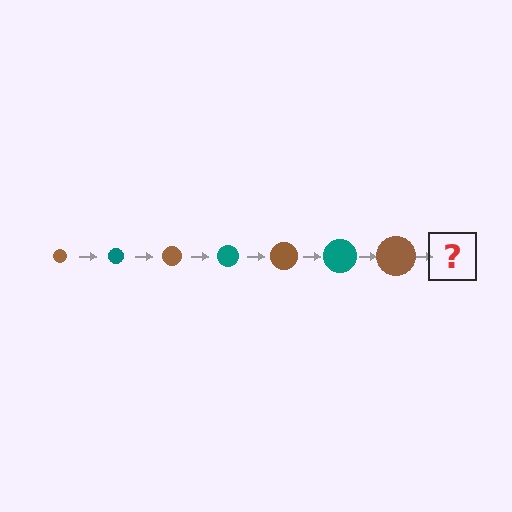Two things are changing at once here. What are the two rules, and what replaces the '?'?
The two rules are that the circle grows larger each step and the color cycles through brown and teal. The '?' should be a teal circle, larger than the previous one.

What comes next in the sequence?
The next element should be a teal circle, larger than the previous one.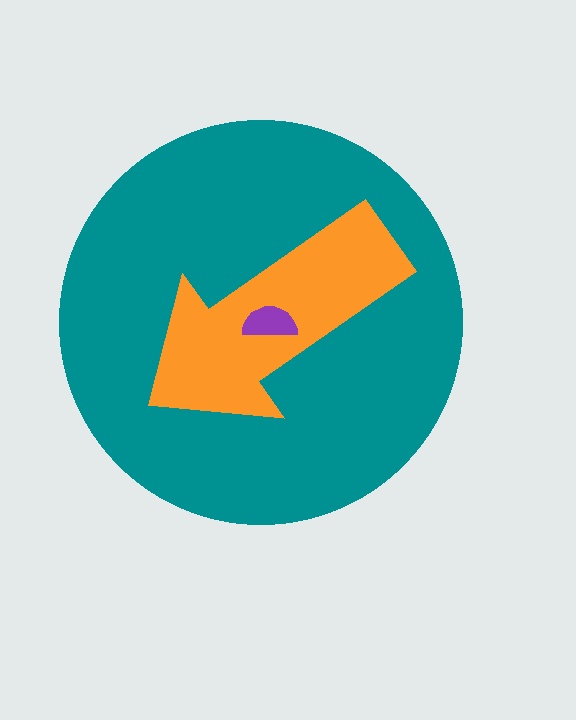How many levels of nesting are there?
3.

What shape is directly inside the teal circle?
The orange arrow.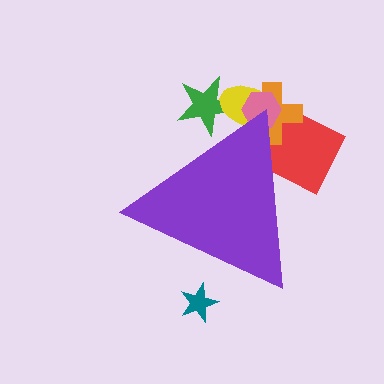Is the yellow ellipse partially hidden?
Yes, the yellow ellipse is partially hidden behind the purple triangle.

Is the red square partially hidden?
Yes, the red square is partially hidden behind the purple triangle.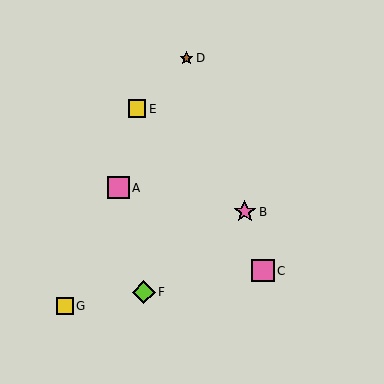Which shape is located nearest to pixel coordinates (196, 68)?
The brown star (labeled D) at (186, 58) is nearest to that location.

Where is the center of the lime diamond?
The center of the lime diamond is at (144, 292).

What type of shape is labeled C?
Shape C is a pink square.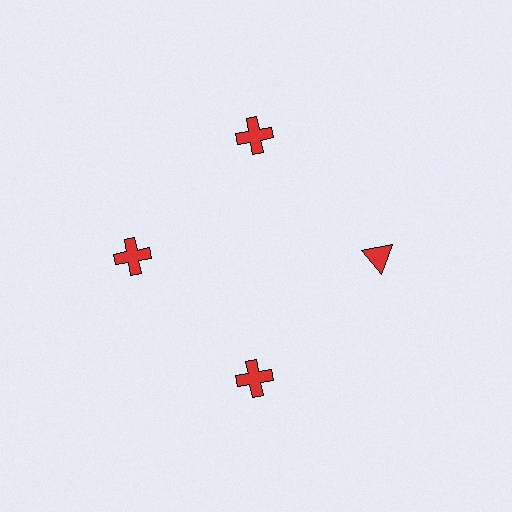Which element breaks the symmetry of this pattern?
The red triangle at roughly the 3 o'clock position breaks the symmetry. All other shapes are red crosses.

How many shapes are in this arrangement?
There are 4 shapes arranged in a ring pattern.